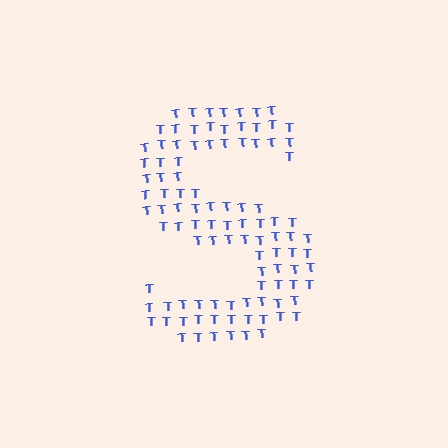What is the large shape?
The large shape is the letter S.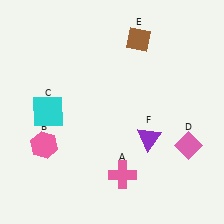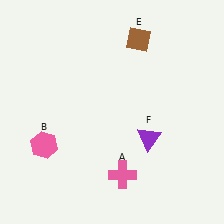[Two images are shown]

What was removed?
The cyan square (C), the pink diamond (D) were removed in Image 2.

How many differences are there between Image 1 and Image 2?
There are 2 differences between the two images.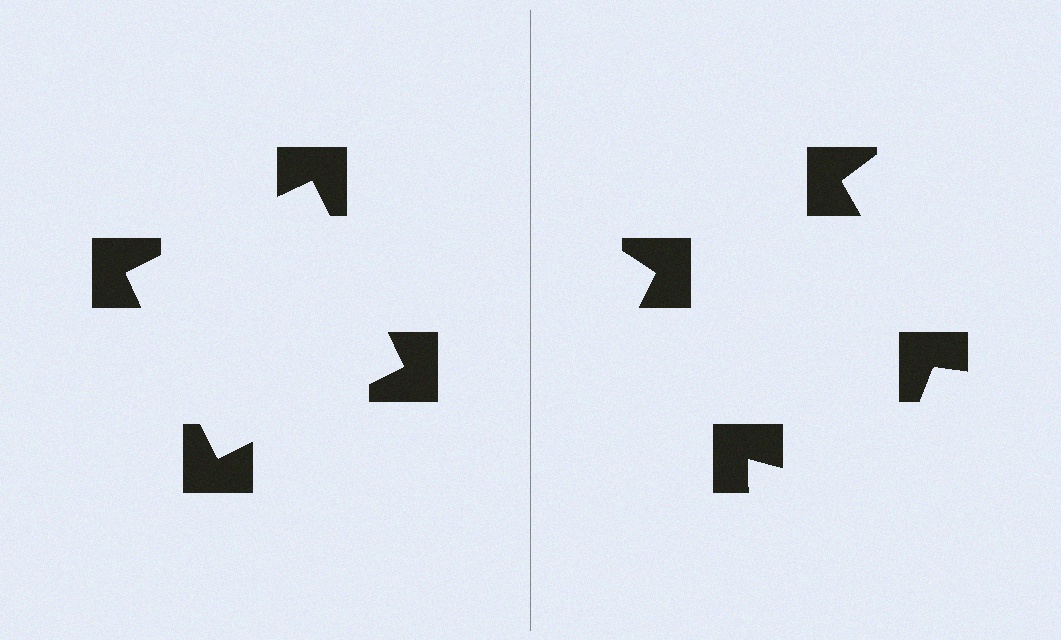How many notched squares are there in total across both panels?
8 — 4 on each side.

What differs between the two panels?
The notched squares are positioned identically on both sides; only the wedge orientations differ. On the left they align to a square; on the right they are misaligned.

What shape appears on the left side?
An illusory square.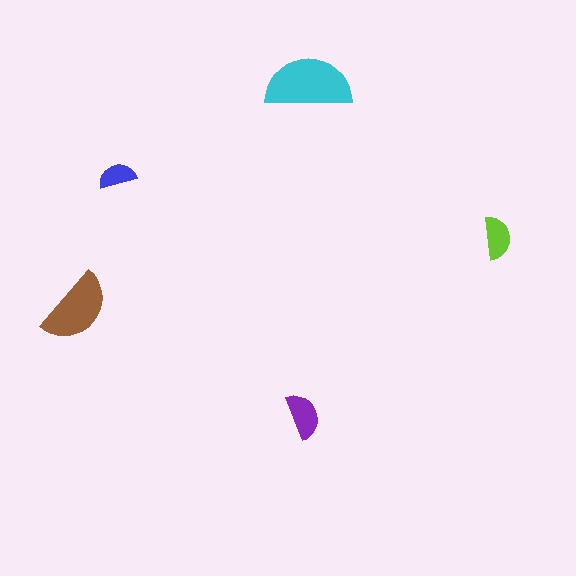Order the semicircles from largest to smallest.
the cyan one, the brown one, the purple one, the lime one, the blue one.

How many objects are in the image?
There are 5 objects in the image.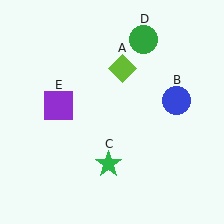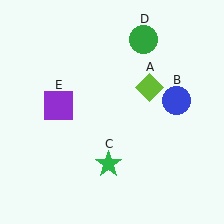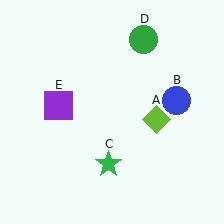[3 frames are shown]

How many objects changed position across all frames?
1 object changed position: lime diamond (object A).